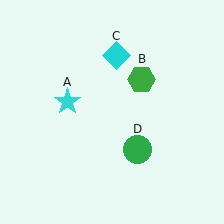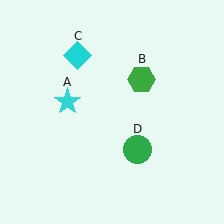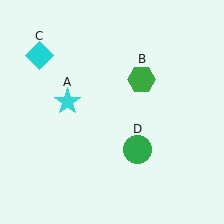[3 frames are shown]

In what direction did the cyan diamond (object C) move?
The cyan diamond (object C) moved left.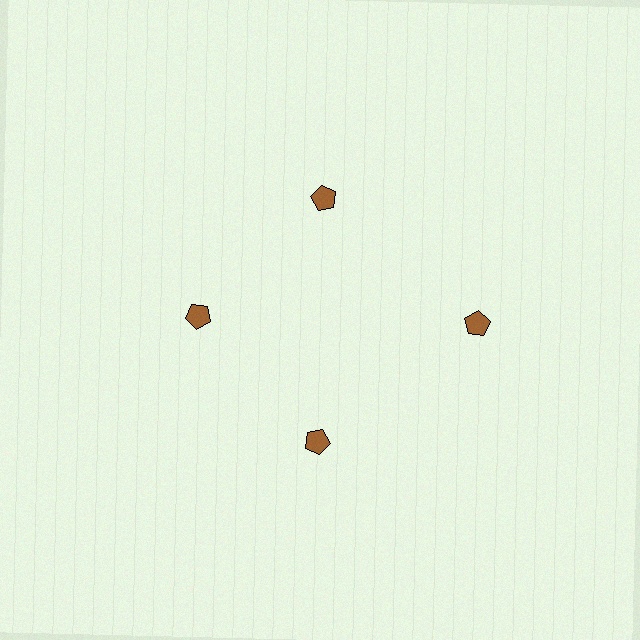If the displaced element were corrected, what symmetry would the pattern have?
It would have 4-fold rotational symmetry — the pattern would map onto itself every 90 degrees.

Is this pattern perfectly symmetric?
No. The 4 brown pentagons are arranged in a ring, but one element near the 3 o'clock position is pushed outward from the center, breaking the 4-fold rotational symmetry.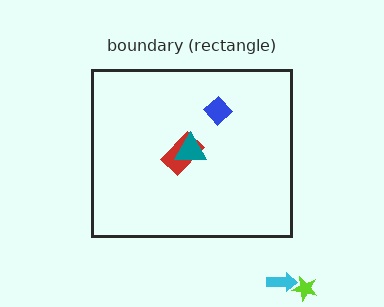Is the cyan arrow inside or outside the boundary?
Outside.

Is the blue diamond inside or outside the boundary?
Inside.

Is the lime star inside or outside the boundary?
Outside.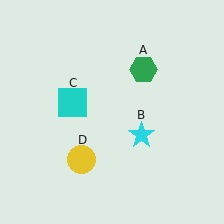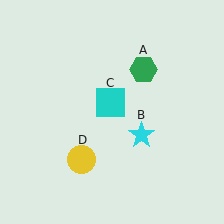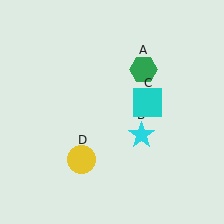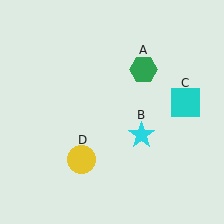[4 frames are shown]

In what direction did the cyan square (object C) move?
The cyan square (object C) moved right.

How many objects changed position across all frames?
1 object changed position: cyan square (object C).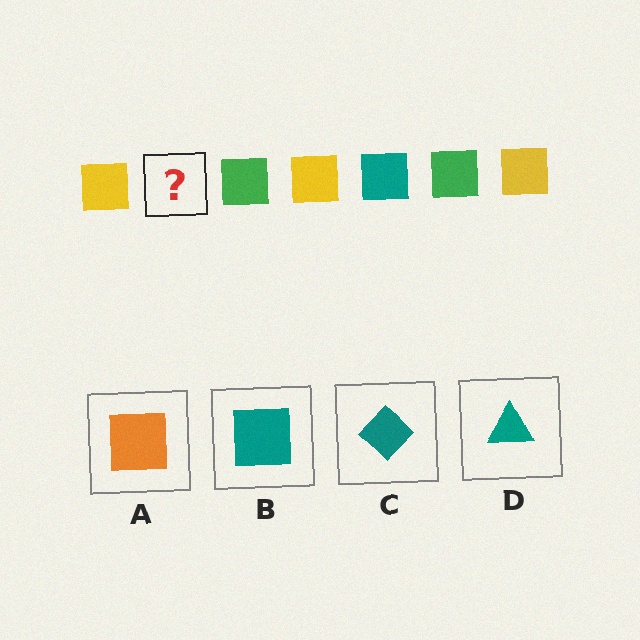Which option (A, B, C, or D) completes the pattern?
B.